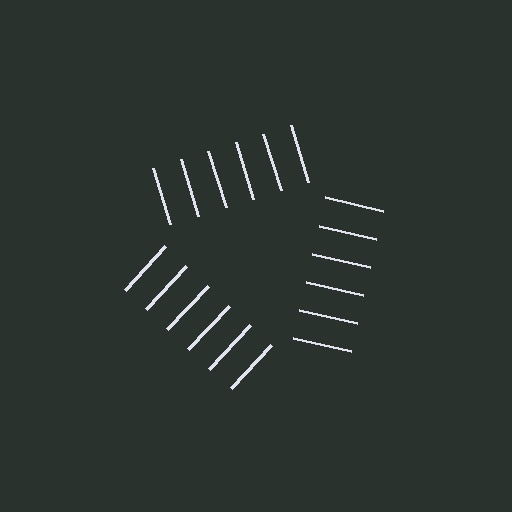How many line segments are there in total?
18 — 6 along each of the 3 edges.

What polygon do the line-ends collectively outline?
An illusory triangle — the line segments terminate on its edges but no continuous stroke is drawn.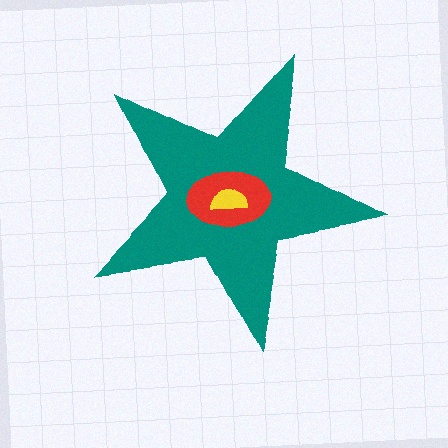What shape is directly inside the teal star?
The red ellipse.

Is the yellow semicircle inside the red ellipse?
Yes.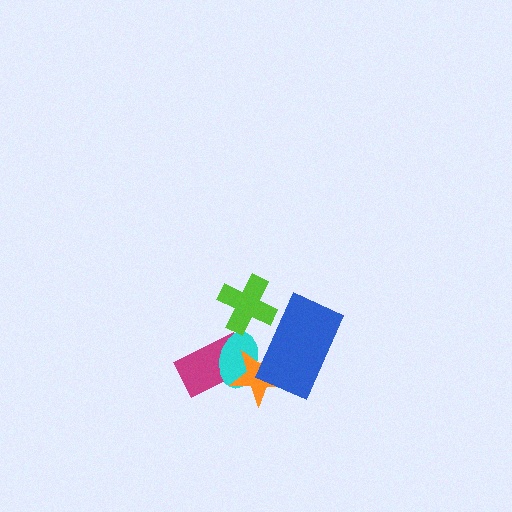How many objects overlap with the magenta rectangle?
2 objects overlap with the magenta rectangle.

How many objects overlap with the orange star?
3 objects overlap with the orange star.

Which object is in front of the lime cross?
The blue rectangle is in front of the lime cross.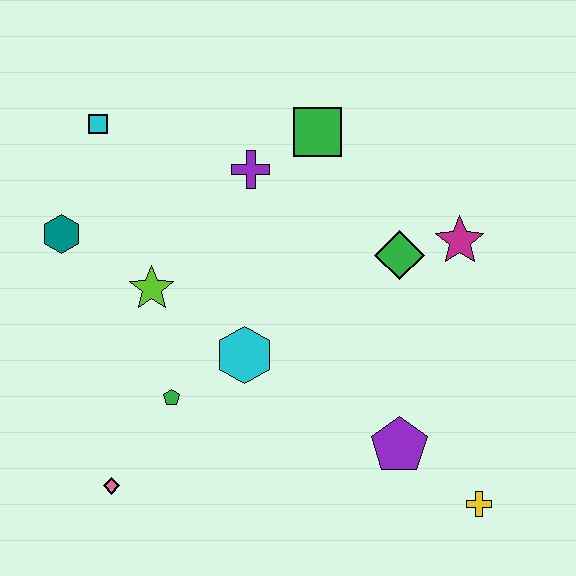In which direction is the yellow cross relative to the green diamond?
The yellow cross is below the green diamond.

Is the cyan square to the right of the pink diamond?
No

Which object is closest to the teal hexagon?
The lime star is closest to the teal hexagon.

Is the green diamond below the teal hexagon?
Yes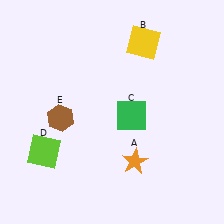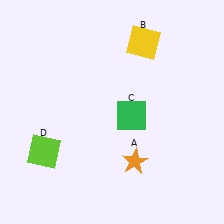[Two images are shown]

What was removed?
The brown hexagon (E) was removed in Image 2.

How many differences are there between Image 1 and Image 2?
There is 1 difference between the two images.